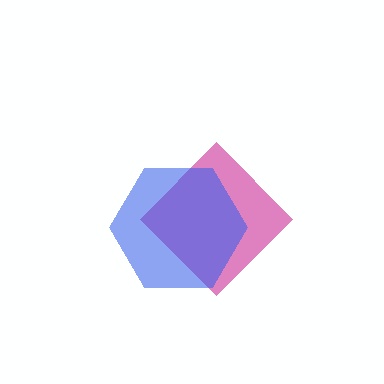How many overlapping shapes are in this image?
There are 2 overlapping shapes in the image.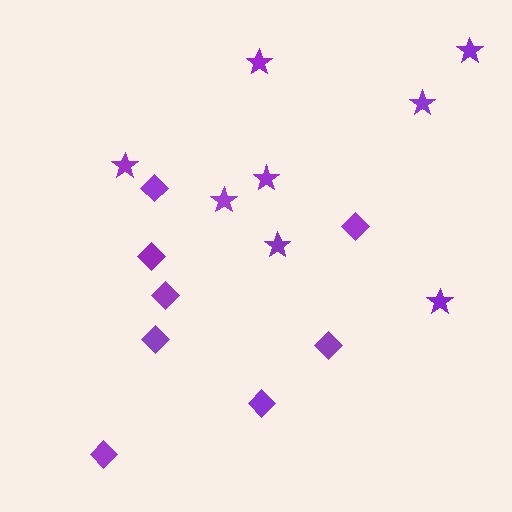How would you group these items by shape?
There are 2 groups: one group of diamonds (8) and one group of stars (8).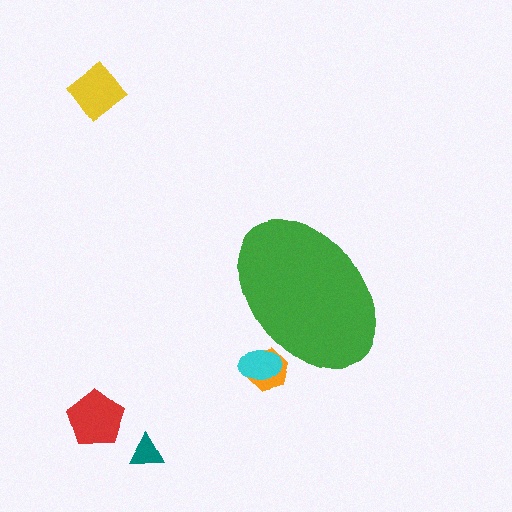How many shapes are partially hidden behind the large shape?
2 shapes are partially hidden.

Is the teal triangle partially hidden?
No, the teal triangle is fully visible.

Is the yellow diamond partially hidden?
No, the yellow diamond is fully visible.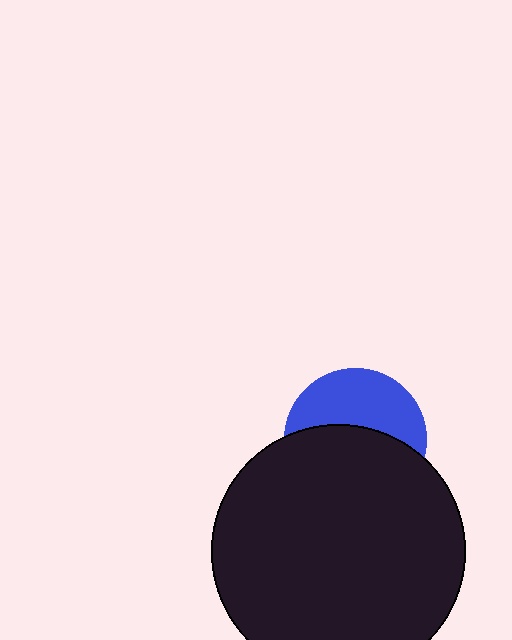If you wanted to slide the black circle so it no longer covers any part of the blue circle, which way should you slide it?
Slide it down — that is the most direct way to separate the two shapes.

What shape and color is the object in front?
The object in front is a black circle.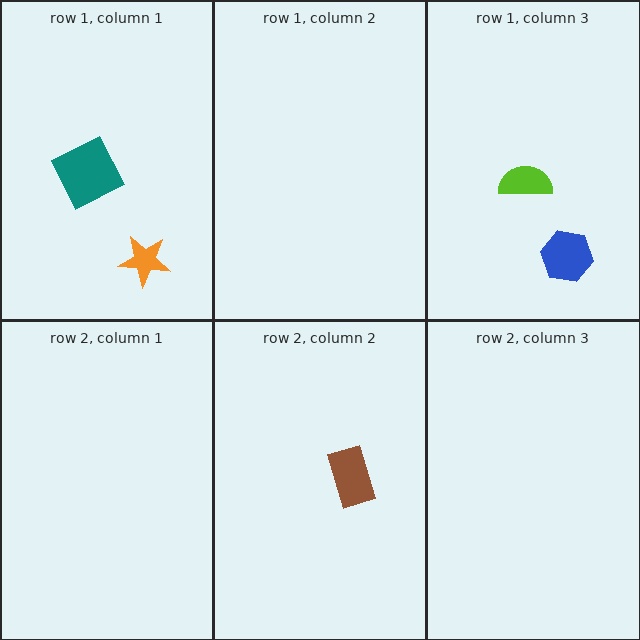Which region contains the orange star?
The row 1, column 1 region.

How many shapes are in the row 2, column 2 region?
1.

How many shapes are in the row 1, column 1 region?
2.